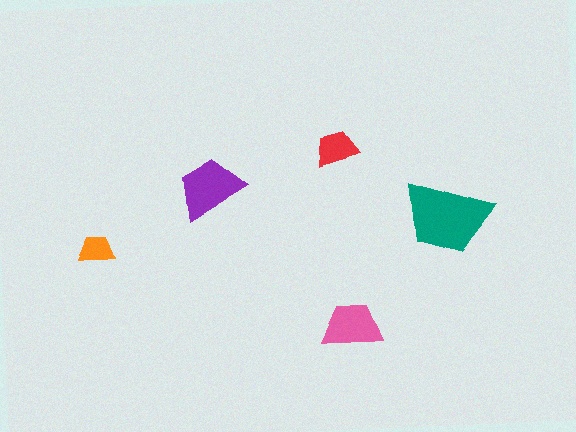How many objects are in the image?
There are 5 objects in the image.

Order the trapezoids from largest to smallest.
the teal one, the purple one, the pink one, the red one, the orange one.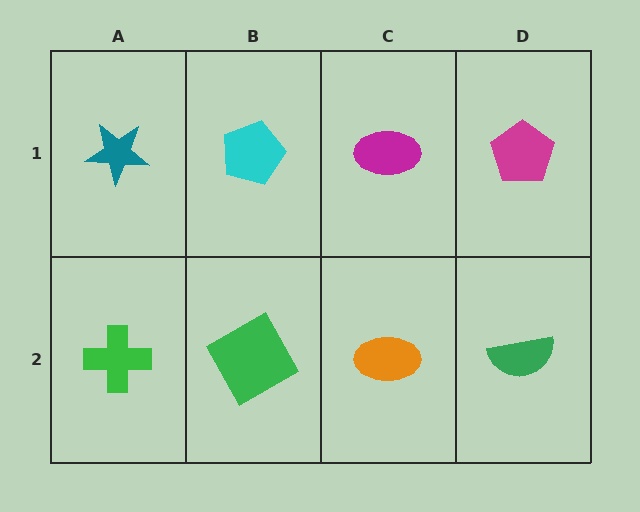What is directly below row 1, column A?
A green cross.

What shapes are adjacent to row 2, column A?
A teal star (row 1, column A), a green square (row 2, column B).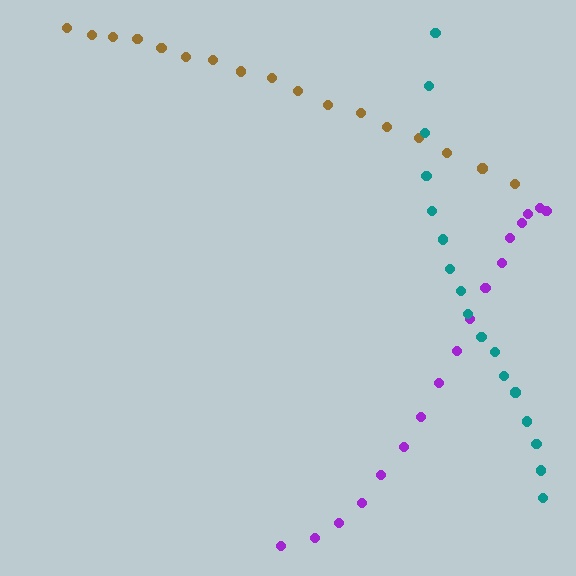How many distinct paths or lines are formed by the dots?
There are 3 distinct paths.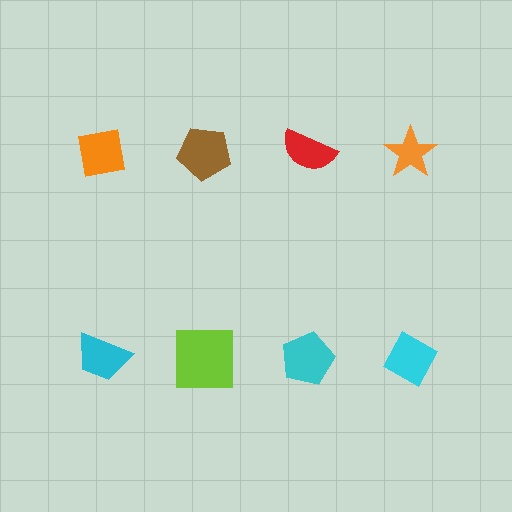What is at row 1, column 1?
An orange square.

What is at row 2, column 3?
A cyan pentagon.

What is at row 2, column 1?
A cyan trapezoid.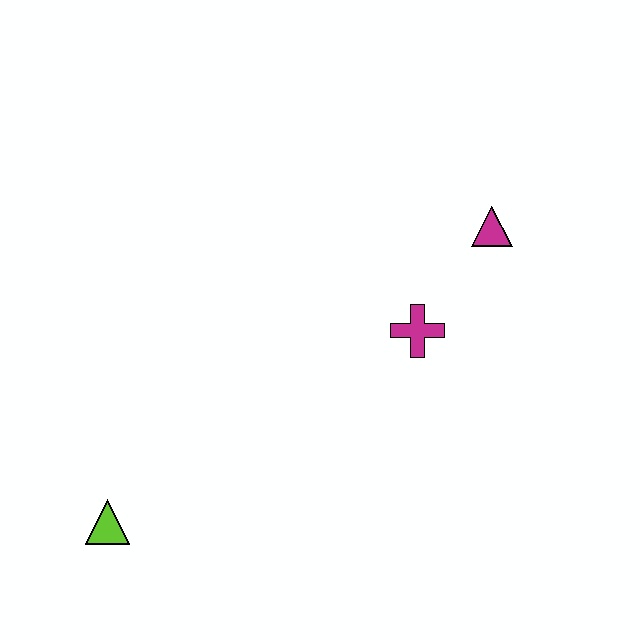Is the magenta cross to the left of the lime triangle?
No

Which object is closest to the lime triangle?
The magenta cross is closest to the lime triangle.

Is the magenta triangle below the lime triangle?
No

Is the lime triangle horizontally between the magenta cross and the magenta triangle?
No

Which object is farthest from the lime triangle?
The magenta triangle is farthest from the lime triangle.